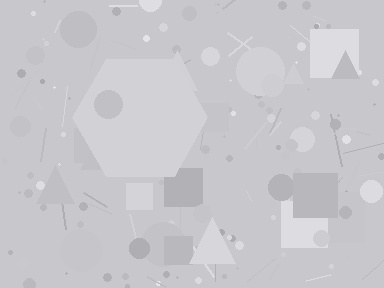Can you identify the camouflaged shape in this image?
The camouflaged shape is a hexagon.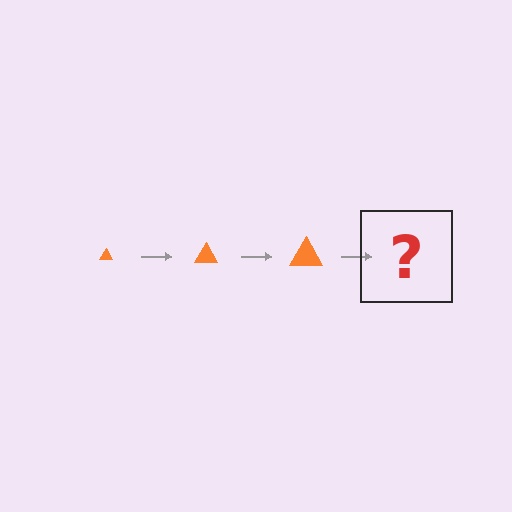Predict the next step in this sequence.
The next step is an orange triangle, larger than the previous one.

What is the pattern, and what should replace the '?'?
The pattern is that the triangle gets progressively larger each step. The '?' should be an orange triangle, larger than the previous one.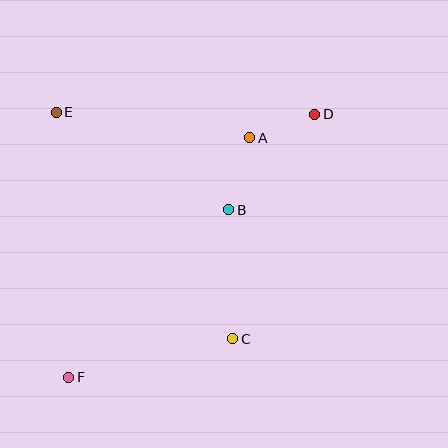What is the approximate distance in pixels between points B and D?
The distance between B and D is approximately 129 pixels.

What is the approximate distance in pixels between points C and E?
The distance between C and E is approximately 287 pixels.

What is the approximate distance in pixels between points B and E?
The distance between B and E is approximately 198 pixels.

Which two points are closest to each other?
Points A and D are closest to each other.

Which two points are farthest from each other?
Points D and F are farthest from each other.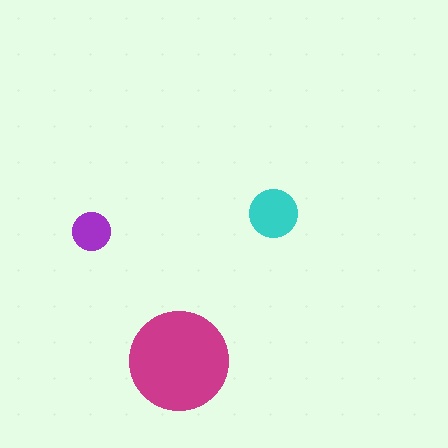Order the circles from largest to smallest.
the magenta one, the cyan one, the purple one.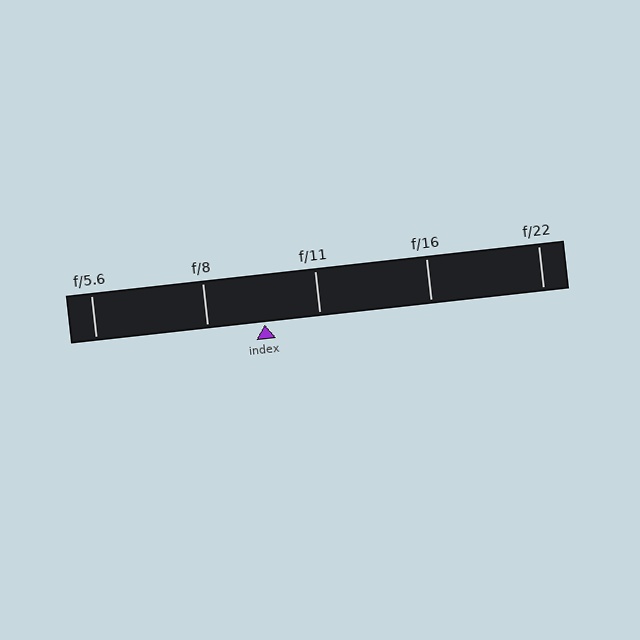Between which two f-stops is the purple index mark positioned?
The index mark is between f/8 and f/11.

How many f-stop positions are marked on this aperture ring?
There are 5 f-stop positions marked.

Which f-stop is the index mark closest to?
The index mark is closest to f/11.